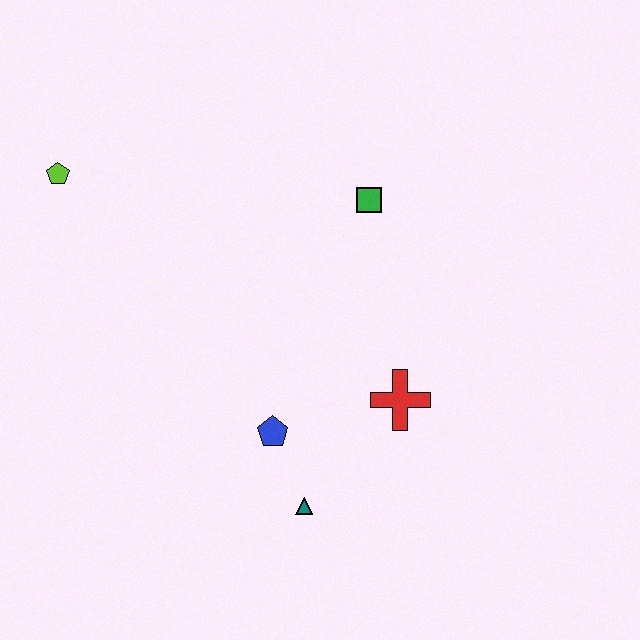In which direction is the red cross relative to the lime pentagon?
The red cross is to the right of the lime pentagon.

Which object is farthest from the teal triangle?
The lime pentagon is farthest from the teal triangle.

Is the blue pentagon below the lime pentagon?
Yes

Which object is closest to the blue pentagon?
The teal triangle is closest to the blue pentagon.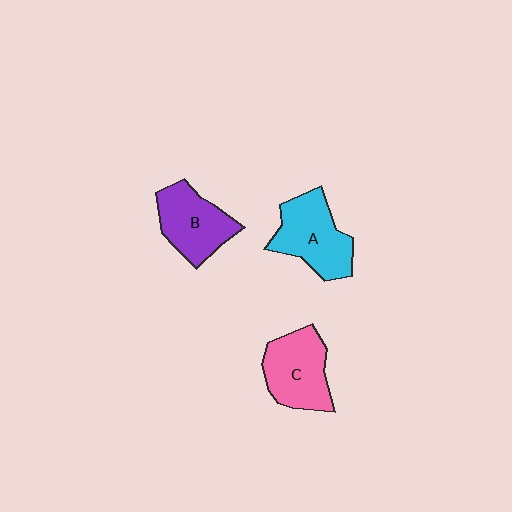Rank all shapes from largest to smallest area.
From largest to smallest: A (cyan), C (pink), B (purple).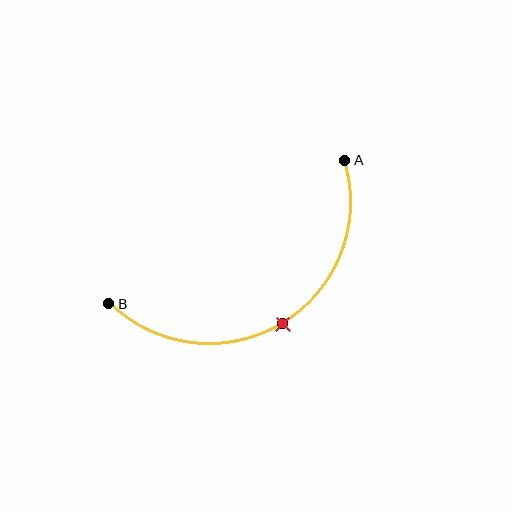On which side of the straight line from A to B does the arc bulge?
The arc bulges below the straight line connecting A and B.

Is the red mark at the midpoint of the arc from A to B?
Yes. The red mark lies on the arc at equal arc-length from both A and B — it is the arc midpoint.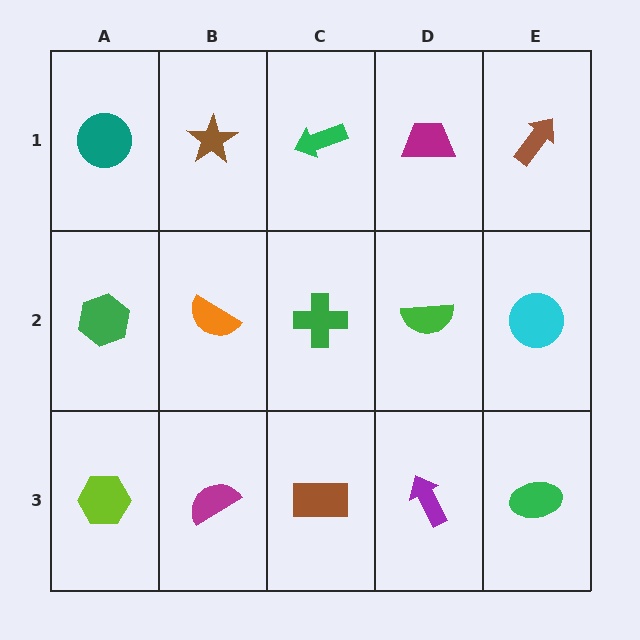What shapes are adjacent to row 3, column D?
A green semicircle (row 2, column D), a brown rectangle (row 3, column C), a green ellipse (row 3, column E).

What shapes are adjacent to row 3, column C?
A green cross (row 2, column C), a magenta semicircle (row 3, column B), a purple arrow (row 3, column D).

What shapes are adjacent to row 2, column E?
A brown arrow (row 1, column E), a green ellipse (row 3, column E), a green semicircle (row 2, column D).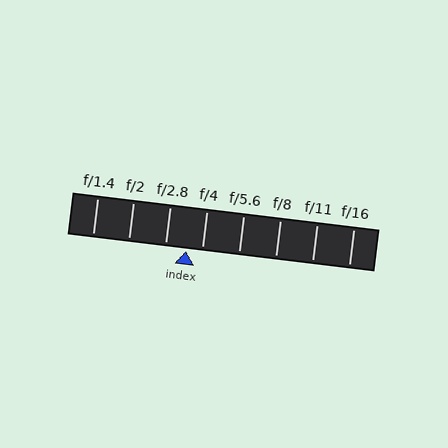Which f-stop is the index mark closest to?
The index mark is closest to f/4.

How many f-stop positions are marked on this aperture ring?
There are 8 f-stop positions marked.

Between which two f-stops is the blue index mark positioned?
The index mark is between f/2.8 and f/4.